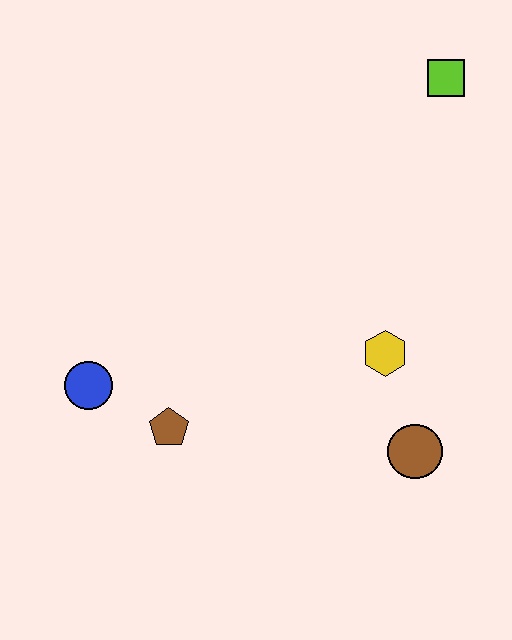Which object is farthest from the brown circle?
The lime square is farthest from the brown circle.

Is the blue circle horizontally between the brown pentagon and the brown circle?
No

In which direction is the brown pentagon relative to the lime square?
The brown pentagon is below the lime square.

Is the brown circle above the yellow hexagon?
No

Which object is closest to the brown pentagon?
The blue circle is closest to the brown pentagon.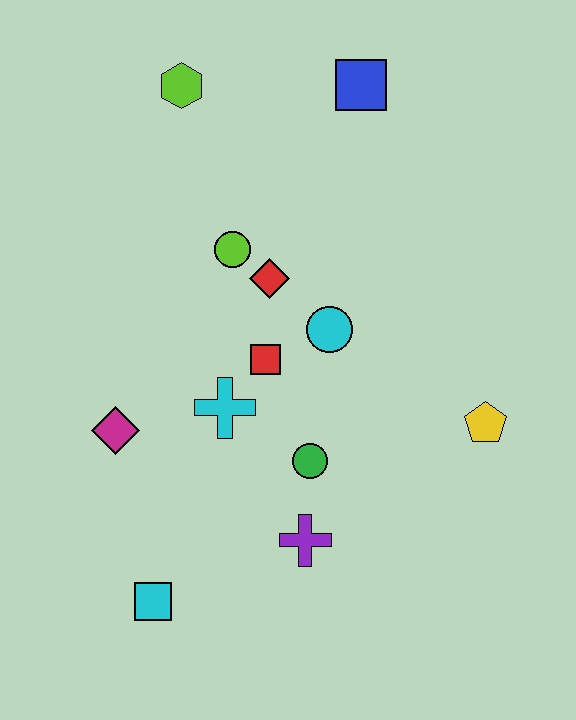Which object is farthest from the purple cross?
The lime hexagon is farthest from the purple cross.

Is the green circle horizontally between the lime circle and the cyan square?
No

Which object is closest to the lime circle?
The red diamond is closest to the lime circle.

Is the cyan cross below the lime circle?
Yes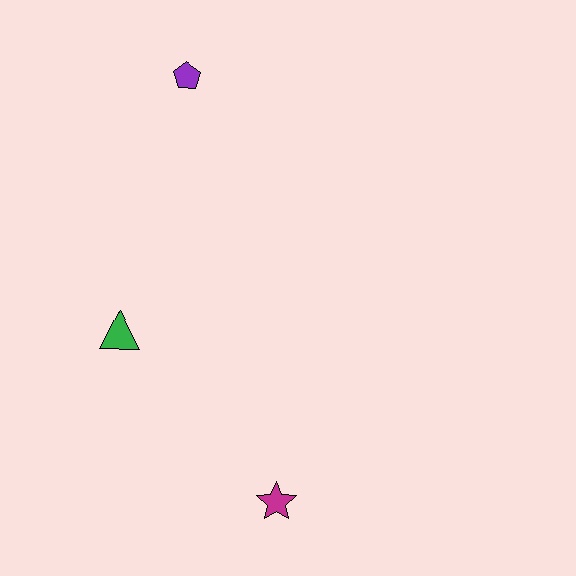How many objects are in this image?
There are 3 objects.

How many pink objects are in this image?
There are no pink objects.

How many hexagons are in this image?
There are no hexagons.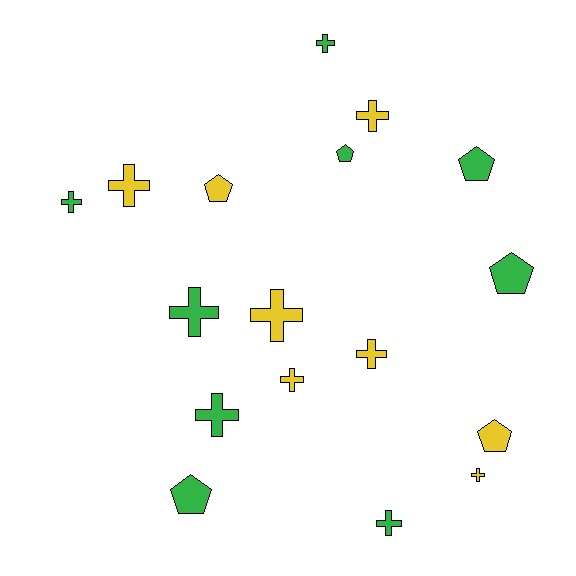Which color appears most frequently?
Green, with 9 objects.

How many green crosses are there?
There are 5 green crosses.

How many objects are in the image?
There are 17 objects.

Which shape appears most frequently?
Cross, with 11 objects.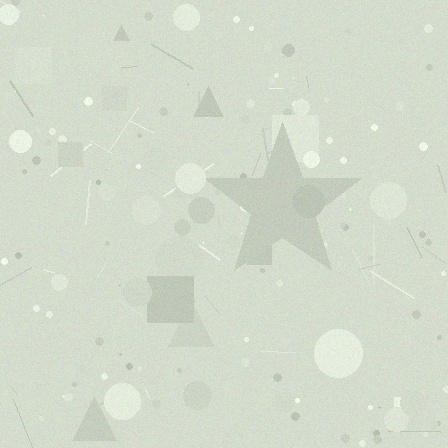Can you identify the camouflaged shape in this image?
The camouflaged shape is a star.